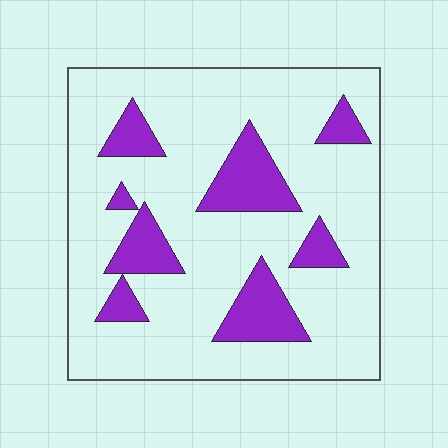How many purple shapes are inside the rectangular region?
8.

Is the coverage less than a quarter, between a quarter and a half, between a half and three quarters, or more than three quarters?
Less than a quarter.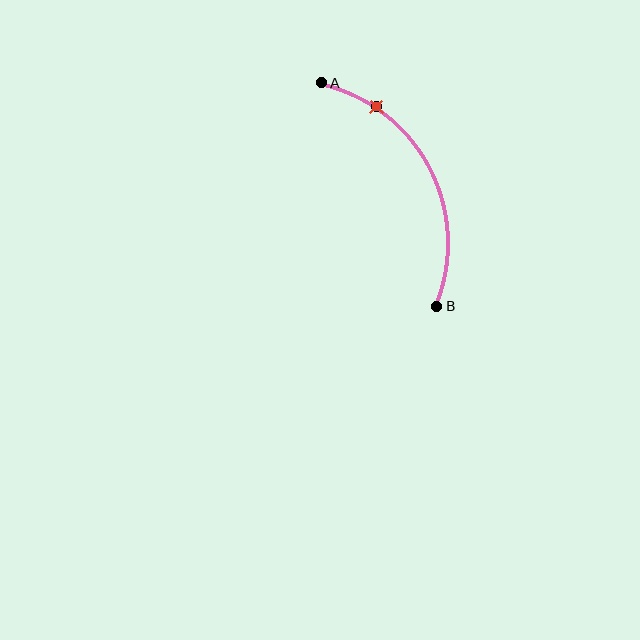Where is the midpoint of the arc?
The arc midpoint is the point on the curve farthest from the straight line joining A and B. It sits to the right of that line.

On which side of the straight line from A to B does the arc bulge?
The arc bulges to the right of the straight line connecting A and B.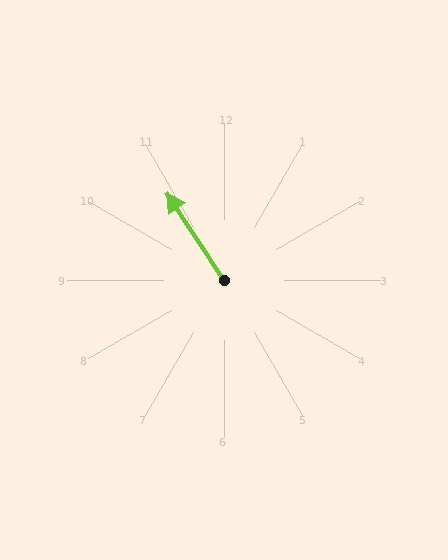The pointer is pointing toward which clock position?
Roughly 11 o'clock.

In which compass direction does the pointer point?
Northwest.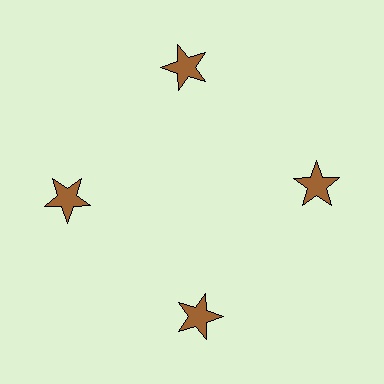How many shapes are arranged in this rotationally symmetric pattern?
There are 4 shapes, arranged in 4 groups of 1.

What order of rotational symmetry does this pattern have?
This pattern has 4-fold rotational symmetry.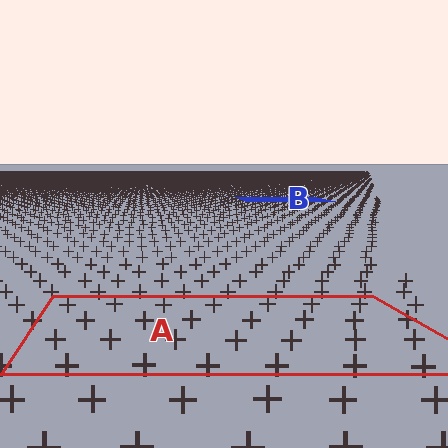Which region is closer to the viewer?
Region A is closer. The texture elements there are larger and more spread out.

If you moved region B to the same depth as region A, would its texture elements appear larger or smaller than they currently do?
They would appear larger. At a closer depth, the same texture elements are projected at a bigger on-screen size.